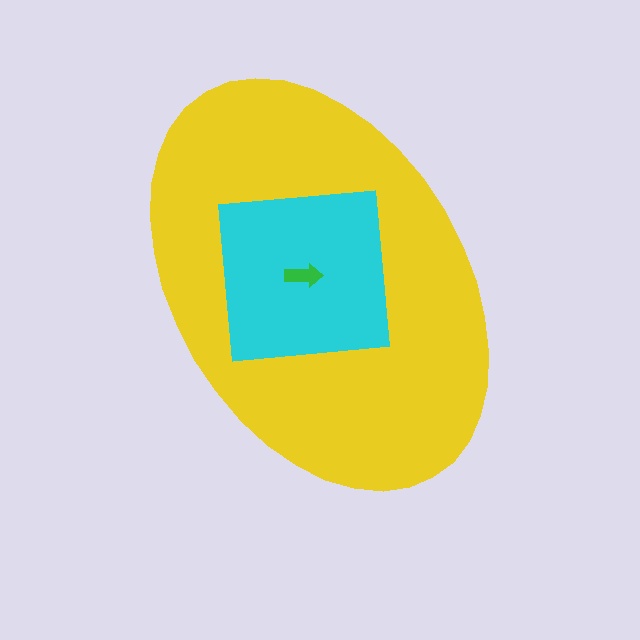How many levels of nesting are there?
3.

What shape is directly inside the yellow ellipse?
The cyan square.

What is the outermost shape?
The yellow ellipse.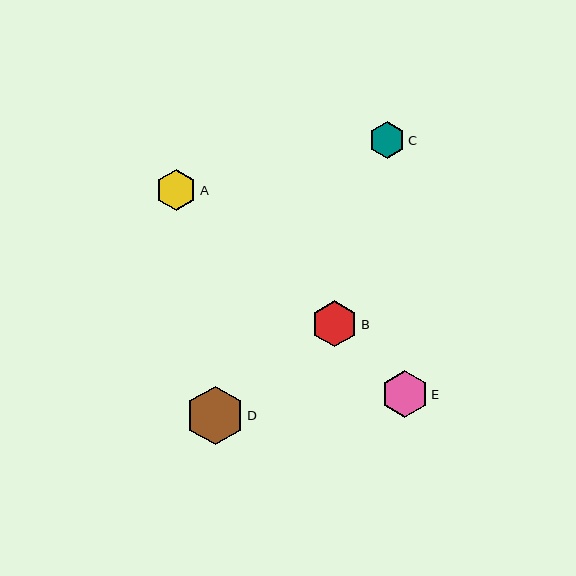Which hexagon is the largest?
Hexagon D is the largest with a size of approximately 58 pixels.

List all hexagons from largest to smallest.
From largest to smallest: D, E, B, A, C.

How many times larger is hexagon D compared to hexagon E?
Hexagon D is approximately 1.2 times the size of hexagon E.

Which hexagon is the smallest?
Hexagon C is the smallest with a size of approximately 37 pixels.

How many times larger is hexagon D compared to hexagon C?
Hexagon D is approximately 1.6 times the size of hexagon C.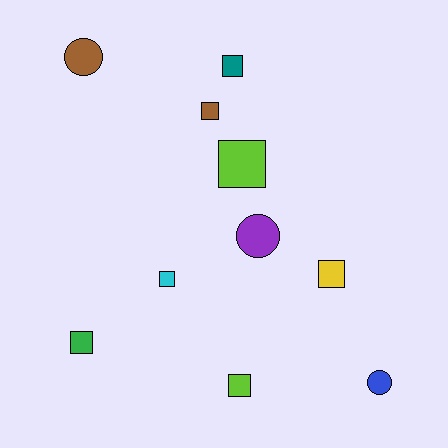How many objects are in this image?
There are 10 objects.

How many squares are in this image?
There are 7 squares.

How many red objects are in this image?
There are no red objects.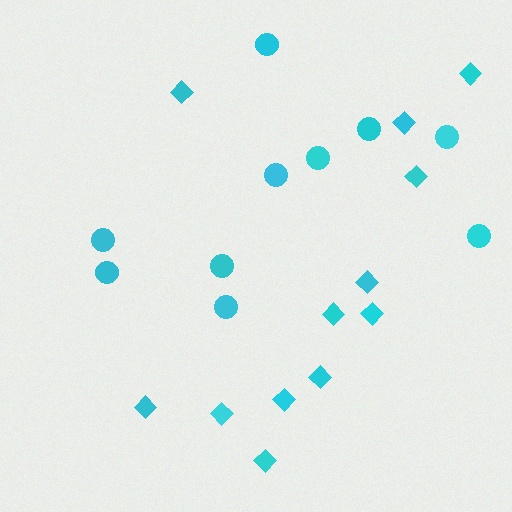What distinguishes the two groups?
There are 2 groups: one group of diamonds (12) and one group of circles (10).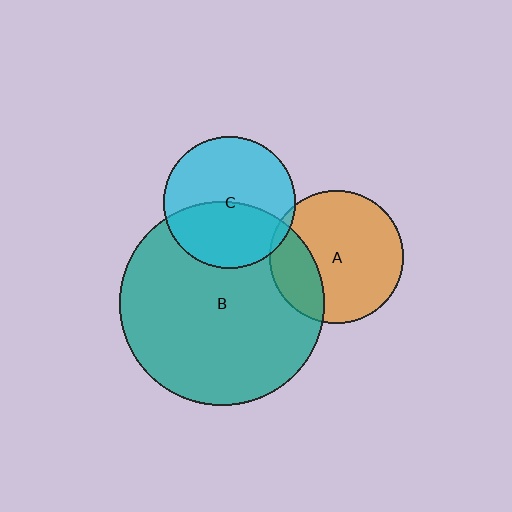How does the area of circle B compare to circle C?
Approximately 2.4 times.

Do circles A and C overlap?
Yes.